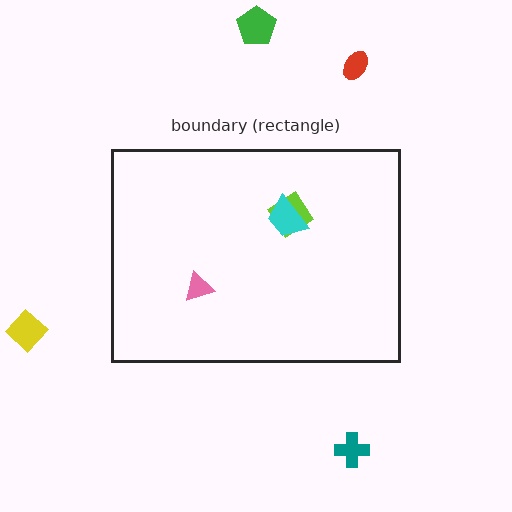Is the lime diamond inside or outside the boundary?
Inside.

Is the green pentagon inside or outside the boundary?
Outside.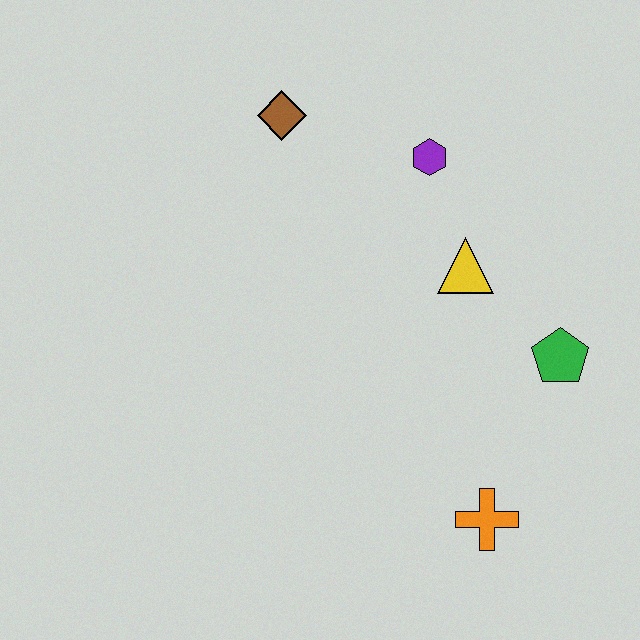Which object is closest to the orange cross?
The green pentagon is closest to the orange cross.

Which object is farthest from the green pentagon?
The brown diamond is farthest from the green pentagon.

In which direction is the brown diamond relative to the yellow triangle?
The brown diamond is to the left of the yellow triangle.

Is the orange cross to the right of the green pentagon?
No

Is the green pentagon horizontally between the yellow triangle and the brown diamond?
No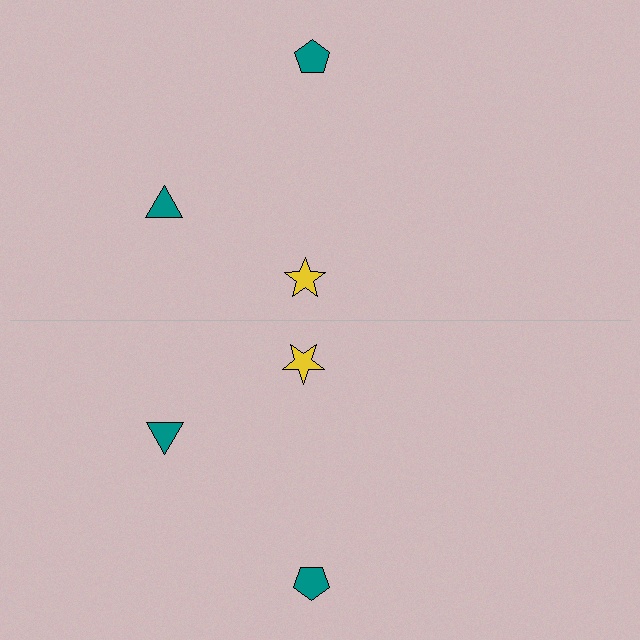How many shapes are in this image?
There are 6 shapes in this image.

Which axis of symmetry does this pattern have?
The pattern has a horizontal axis of symmetry running through the center of the image.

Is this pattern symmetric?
Yes, this pattern has bilateral (reflection) symmetry.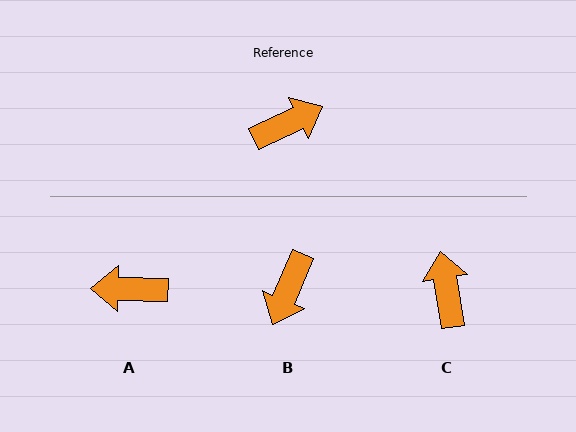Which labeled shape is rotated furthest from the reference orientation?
A, about 153 degrees away.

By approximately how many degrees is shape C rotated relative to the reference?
Approximately 74 degrees counter-clockwise.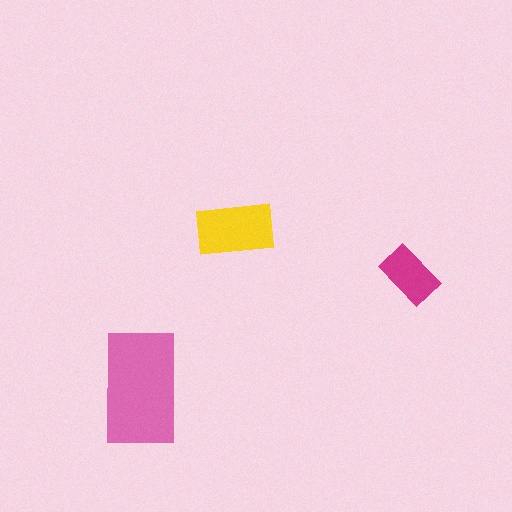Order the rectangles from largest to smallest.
the pink one, the yellow one, the magenta one.